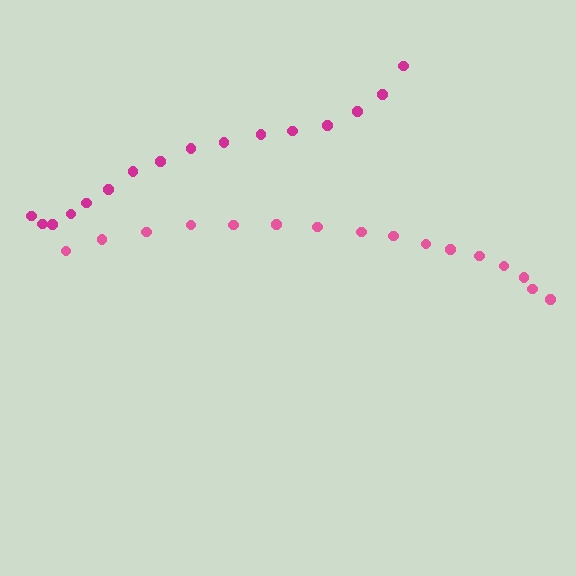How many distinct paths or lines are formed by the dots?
There are 2 distinct paths.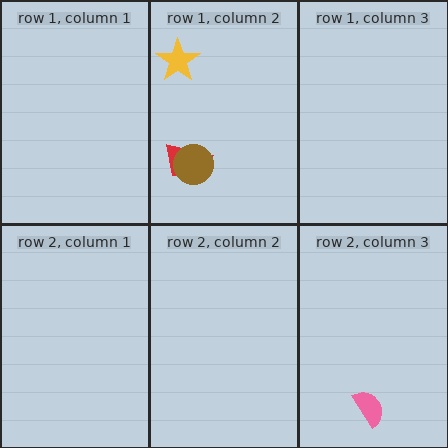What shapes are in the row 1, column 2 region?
The red trapezoid, the brown circle, the yellow star.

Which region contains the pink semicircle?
The row 2, column 3 region.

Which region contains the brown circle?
The row 1, column 2 region.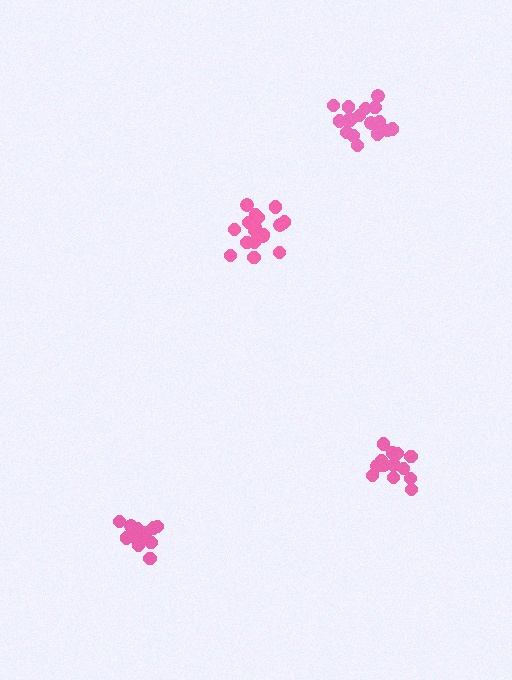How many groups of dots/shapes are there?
There are 4 groups.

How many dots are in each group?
Group 1: 14 dots, Group 2: 17 dots, Group 3: 17 dots, Group 4: 13 dots (61 total).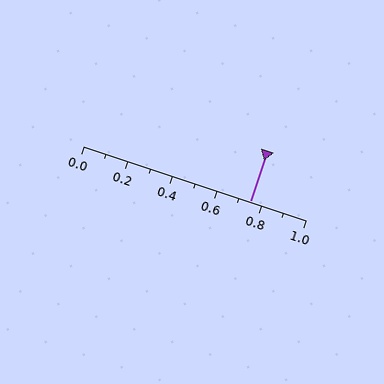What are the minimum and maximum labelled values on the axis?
The axis runs from 0.0 to 1.0.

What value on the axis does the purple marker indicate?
The marker indicates approximately 0.75.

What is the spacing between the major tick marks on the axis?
The major ticks are spaced 0.2 apart.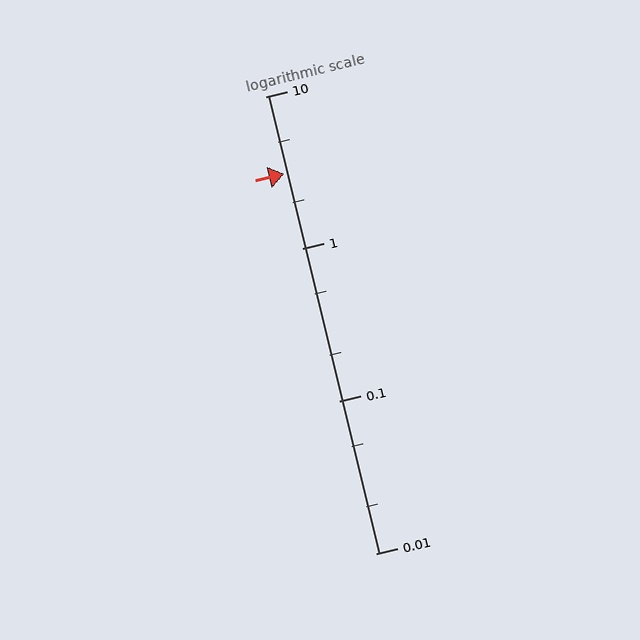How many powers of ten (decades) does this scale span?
The scale spans 3 decades, from 0.01 to 10.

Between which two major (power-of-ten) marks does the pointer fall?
The pointer is between 1 and 10.